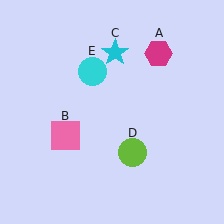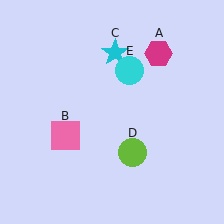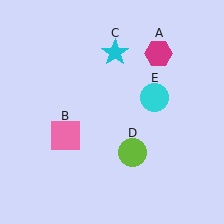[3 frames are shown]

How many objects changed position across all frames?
1 object changed position: cyan circle (object E).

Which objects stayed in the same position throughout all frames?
Magenta hexagon (object A) and pink square (object B) and cyan star (object C) and lime circle (object D) remained stationary.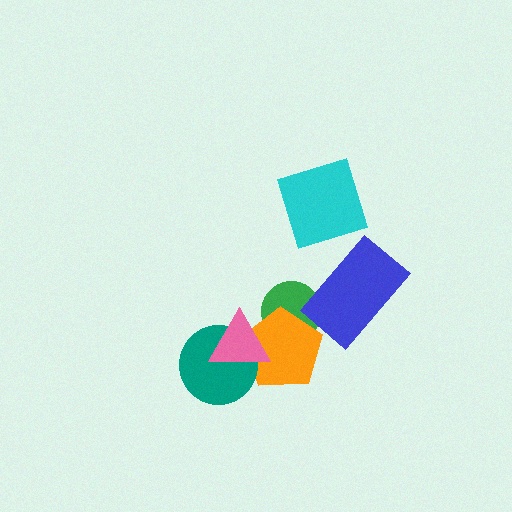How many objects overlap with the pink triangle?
2 objects overlap with the pink triangle.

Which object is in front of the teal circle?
The pink triangle is in front of the teal circle.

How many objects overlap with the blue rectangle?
1 object overlaps with the blue rectangle.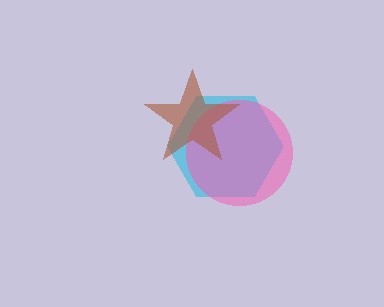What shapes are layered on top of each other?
The layered shapes are: a cyan hexagon, a pink circle, a brown star.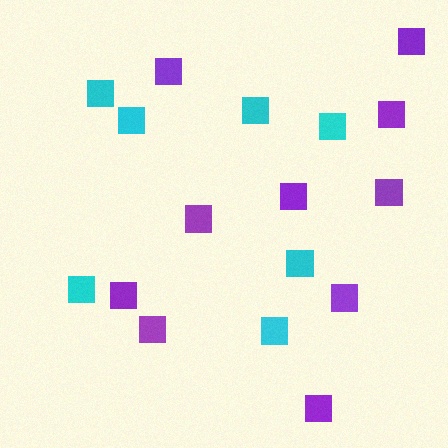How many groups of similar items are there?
There are 2 groups: one group of cyan squares (7) and one group of purple squares (10).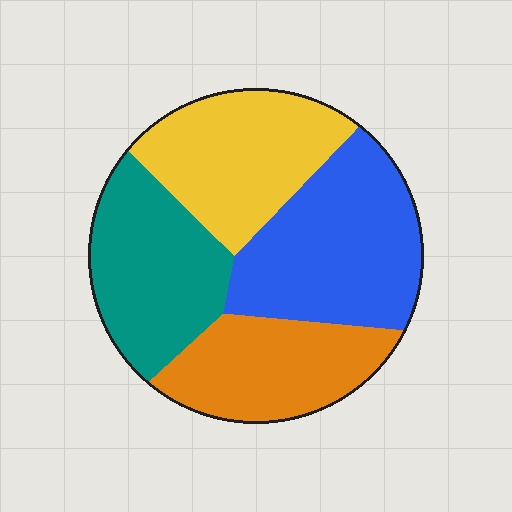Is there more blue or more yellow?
Blue.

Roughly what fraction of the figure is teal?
Teal covers about 25% of the figure.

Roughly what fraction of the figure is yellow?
Yellow takes up about one quarter (1/4) of the figure.